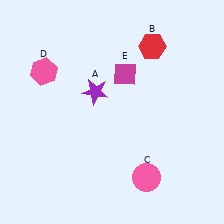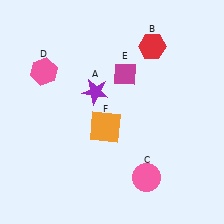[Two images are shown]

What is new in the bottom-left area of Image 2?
An orange square (F) was added in the bottom-left area of Image 2.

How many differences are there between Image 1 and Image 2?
There is 1 difference between the two images.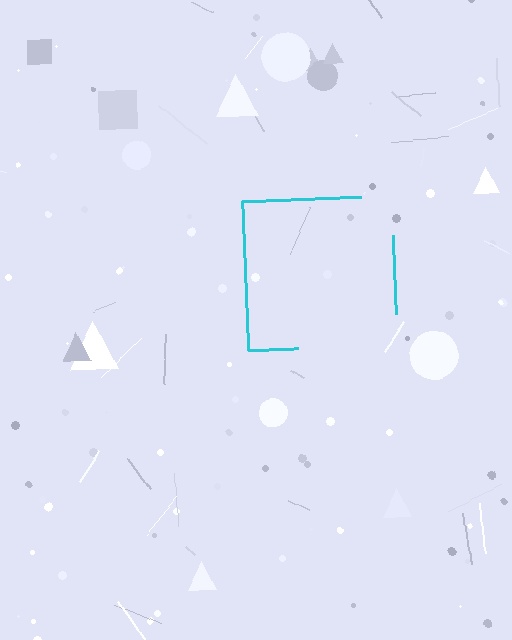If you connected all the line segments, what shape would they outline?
They would outline a square.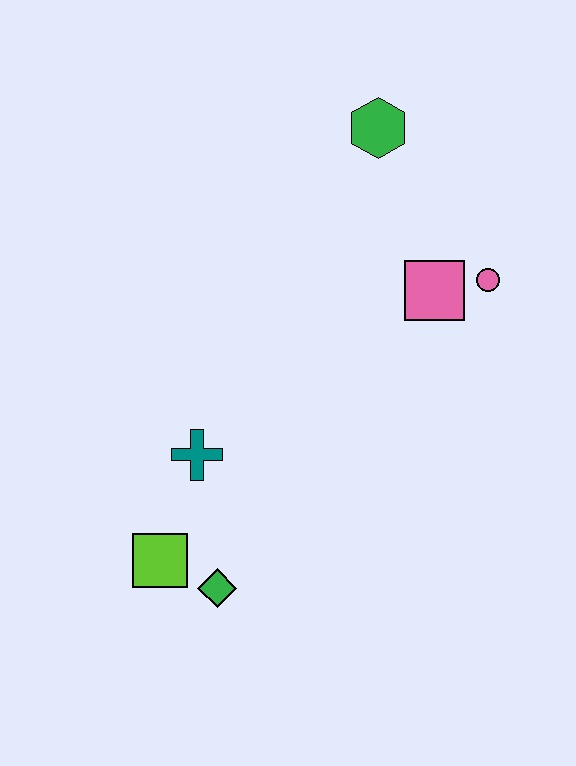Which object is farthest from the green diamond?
The green hexagon is farthest from the green diamond.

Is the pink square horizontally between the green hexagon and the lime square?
No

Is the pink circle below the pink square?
No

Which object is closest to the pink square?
The pink circle is closest to the pink square.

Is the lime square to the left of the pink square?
Yes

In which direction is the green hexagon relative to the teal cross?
The green hexagon is above the teal cross.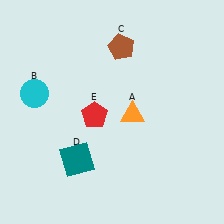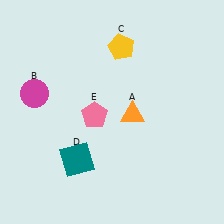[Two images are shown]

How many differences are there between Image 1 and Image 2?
There are 3 differences between the two images.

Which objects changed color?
B changed from cyan to magenta. C changed from brown to yellow. E changed from red to pink.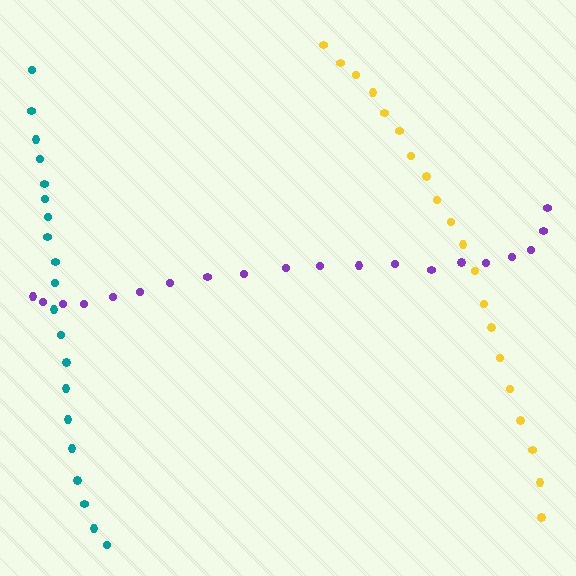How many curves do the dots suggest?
There are 3 distinct paths.